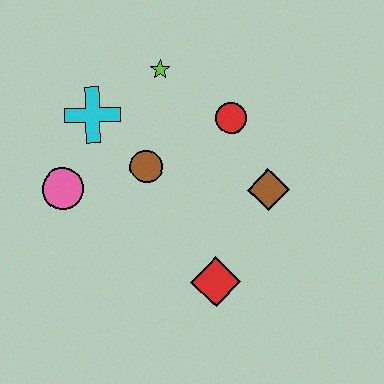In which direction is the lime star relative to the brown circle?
The lime star is above the brown circle.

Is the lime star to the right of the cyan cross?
Yes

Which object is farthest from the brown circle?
The red diamond is farthest from the brown circle.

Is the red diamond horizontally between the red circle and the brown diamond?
No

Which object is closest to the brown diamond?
The red circle is closest to the brown diamond.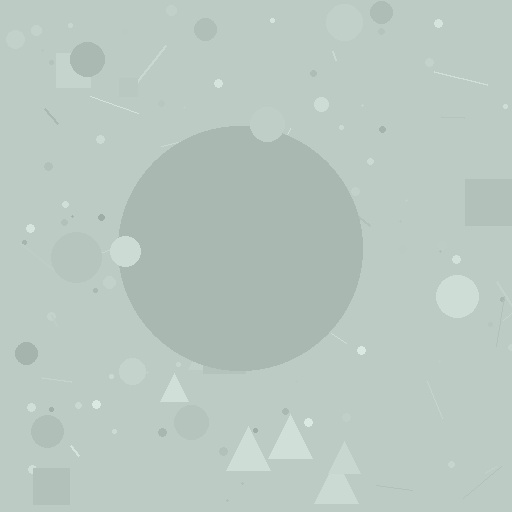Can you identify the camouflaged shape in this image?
The camouflaged shape is a circle.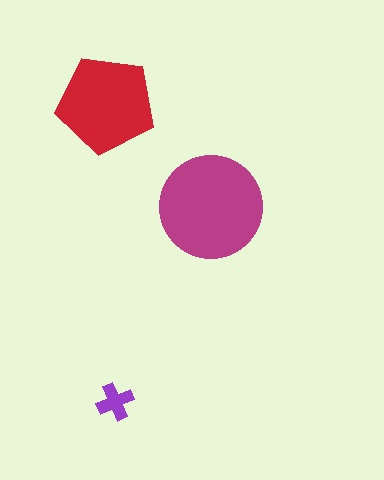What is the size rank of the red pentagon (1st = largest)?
2nd.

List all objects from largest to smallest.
The magenta circle, the red pentagon, the purple cross.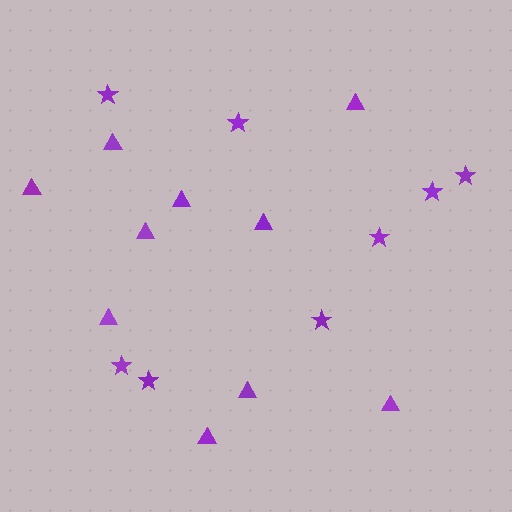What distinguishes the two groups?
There are 2 groups: one group of stars (8) and one group of triangles (10).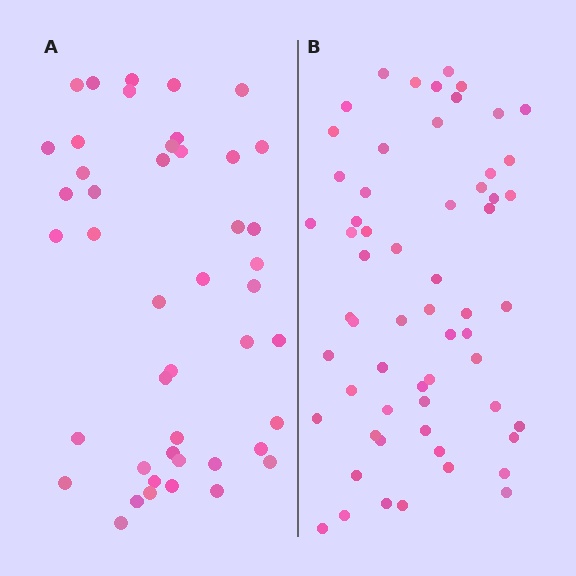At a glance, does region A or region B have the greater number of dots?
Region B (the right region) has more dots.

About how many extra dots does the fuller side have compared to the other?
Region B has approximately 15 more dots than region A.